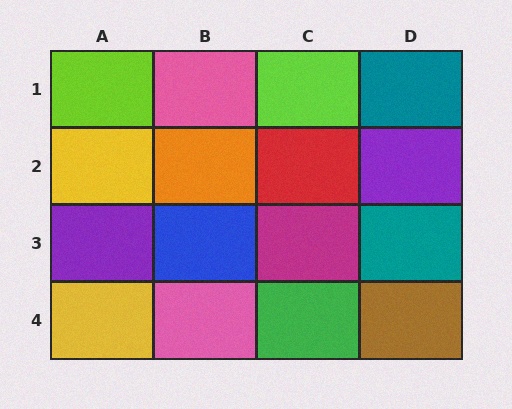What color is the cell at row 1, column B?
Pink.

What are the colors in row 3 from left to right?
Purple, blue, magenta, teal.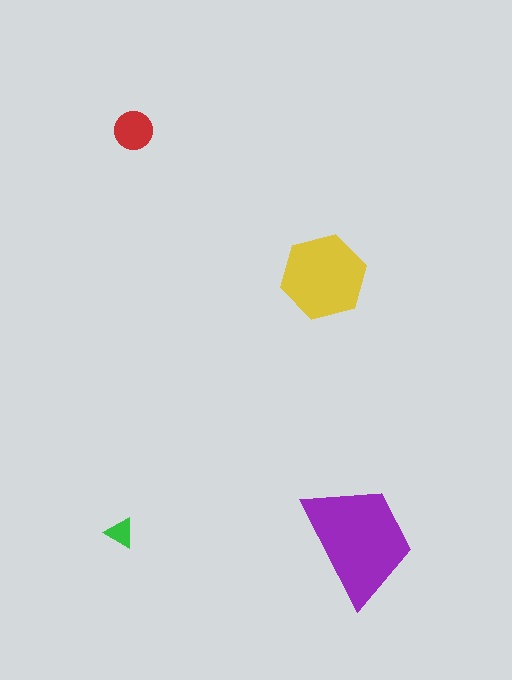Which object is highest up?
The red circle is topmost.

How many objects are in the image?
There are 4 objects in the image.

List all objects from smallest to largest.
The green triangle, the red circle, the yellow hexagon, the purple trapezoid.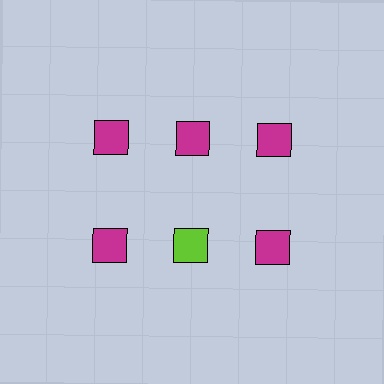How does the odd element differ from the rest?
It has a different color: lime instead of magenta.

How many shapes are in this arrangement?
There are 6 shapes arranged in a grid pattern.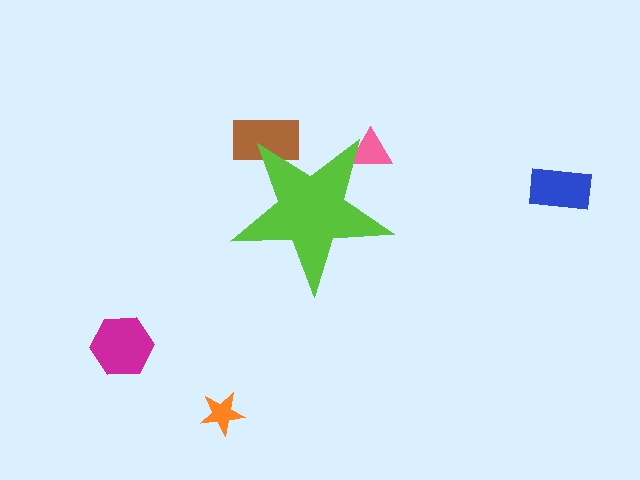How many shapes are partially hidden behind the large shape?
2 shapes are partially hidden.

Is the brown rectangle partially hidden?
Yes, the brown rectangle is partially hidden behind the lime star.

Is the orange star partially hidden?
No, the orange star is fully visible.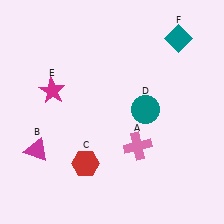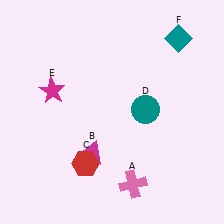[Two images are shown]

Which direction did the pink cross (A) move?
The pink cross (A) moved down.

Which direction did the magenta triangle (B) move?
The magenta triangle (B) moved right.